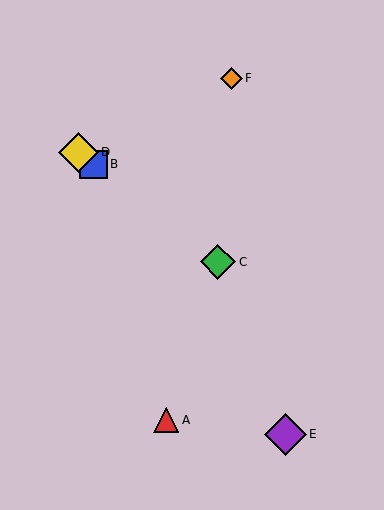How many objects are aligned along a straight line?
3 objects (B, C, D) are aligned along a straight line.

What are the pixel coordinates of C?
Object C is at (218, 262).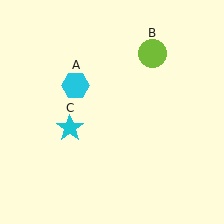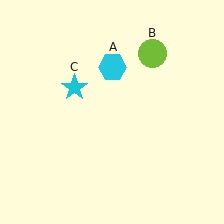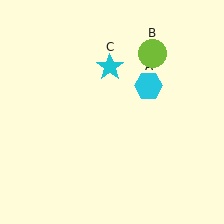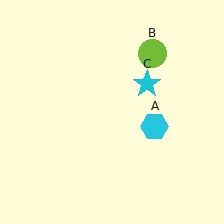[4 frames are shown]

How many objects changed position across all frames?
2 objects changed position: cyan hexagon (object A), cyan star (object C).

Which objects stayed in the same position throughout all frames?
Lime circle (object B) remained stationary.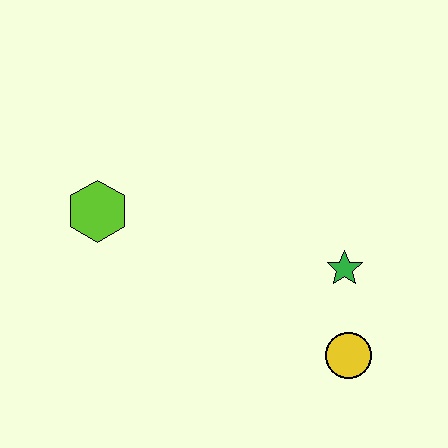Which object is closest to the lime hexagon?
The green star is closest to the lime hexagon.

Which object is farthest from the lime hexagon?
The yellow circle is farthest from the lime hexagon.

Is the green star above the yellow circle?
Yes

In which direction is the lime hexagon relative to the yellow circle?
The lime hexagon is to the left of the yellow circle.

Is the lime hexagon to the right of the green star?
No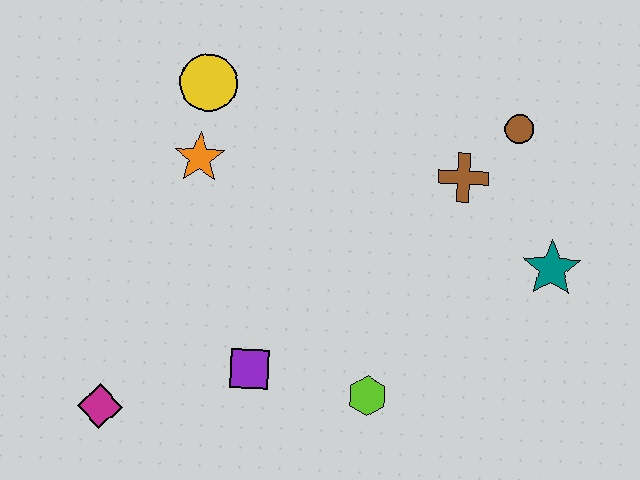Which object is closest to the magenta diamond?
The purple square is closest to the magenta diamond.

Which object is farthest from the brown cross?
The magenta diamond is farthest from the brown cross.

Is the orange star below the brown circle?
Yes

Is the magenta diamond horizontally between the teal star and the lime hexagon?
No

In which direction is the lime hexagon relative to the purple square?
The lime hexagon is to the right of the purple square.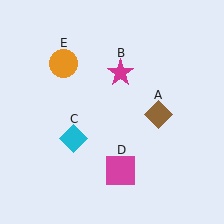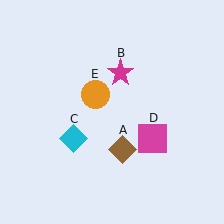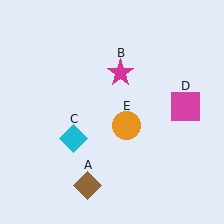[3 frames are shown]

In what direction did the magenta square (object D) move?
The magenta square (object D) moved up and to the right.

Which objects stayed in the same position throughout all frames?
Magenta star (object B) and cyan diamond (object C) remained stationary.